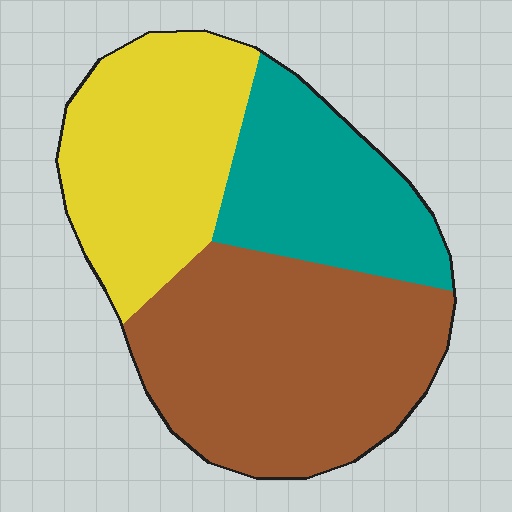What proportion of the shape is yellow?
Yellow takes up about one third (1/3) of the shape.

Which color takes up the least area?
Teal, at roughly 25%.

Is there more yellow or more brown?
Brown.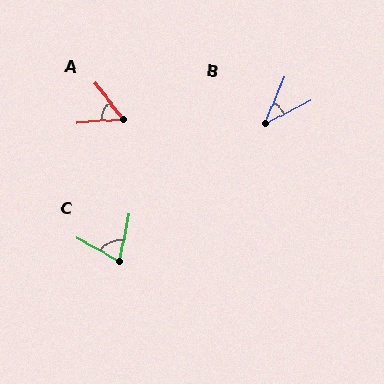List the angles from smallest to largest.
B (39°), A (55°), C (73°).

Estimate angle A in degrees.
Approximately 55 degrees.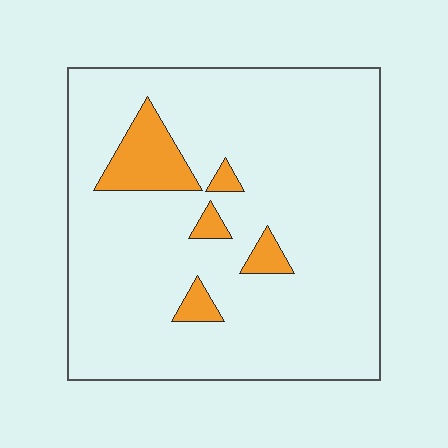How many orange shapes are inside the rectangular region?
5.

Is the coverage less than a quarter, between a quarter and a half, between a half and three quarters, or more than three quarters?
Less than a quarter.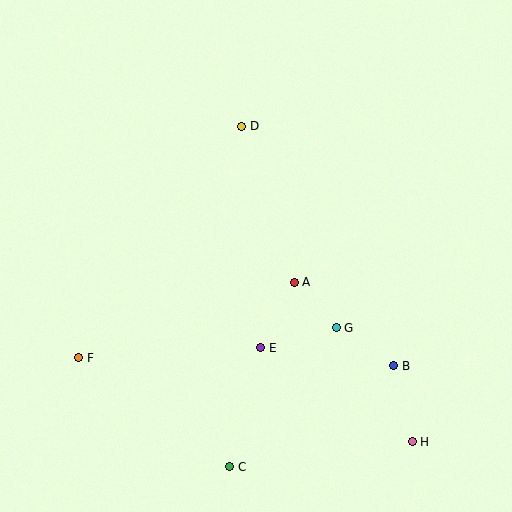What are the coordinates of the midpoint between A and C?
The midpoint between A and C is at (262, 374).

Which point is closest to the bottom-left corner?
Point F is closest to the bottom-left corner.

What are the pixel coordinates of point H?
Point H is at (412, 442).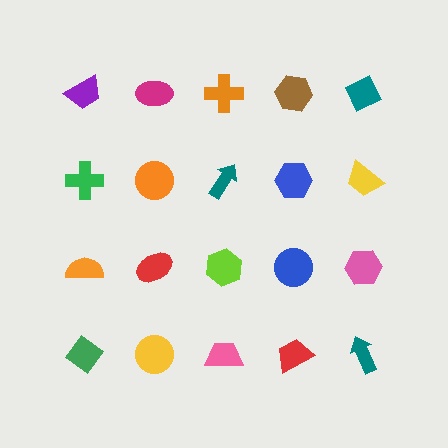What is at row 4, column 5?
A teal arrow.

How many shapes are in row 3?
5 shapes.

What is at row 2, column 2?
An orange circle.